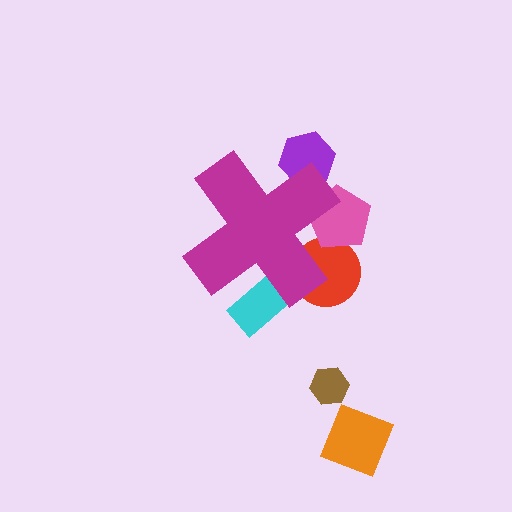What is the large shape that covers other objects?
A magenta cross.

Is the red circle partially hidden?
Yes, the red circle is partially hidden behind the magenta cross.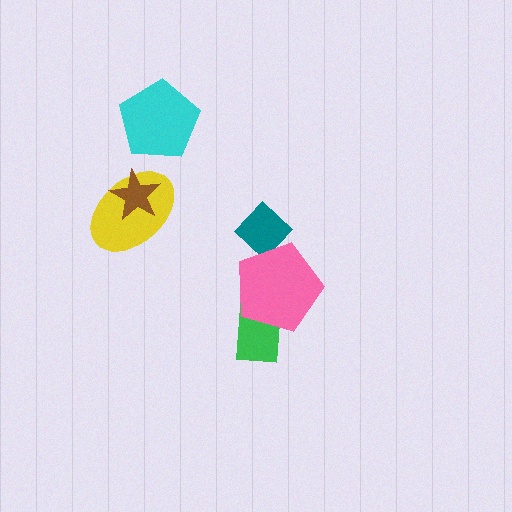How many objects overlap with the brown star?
1 object overlaps with the brown star.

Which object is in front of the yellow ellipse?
The brown star is in front of the yellow ellipse.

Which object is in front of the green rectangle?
The pink pentagon is in front of the green rectangle.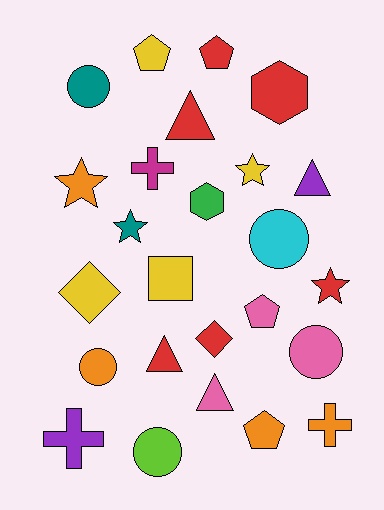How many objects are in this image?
There are 25 objects.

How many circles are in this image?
There are 5 circles.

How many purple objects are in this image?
There are 2 purple objects.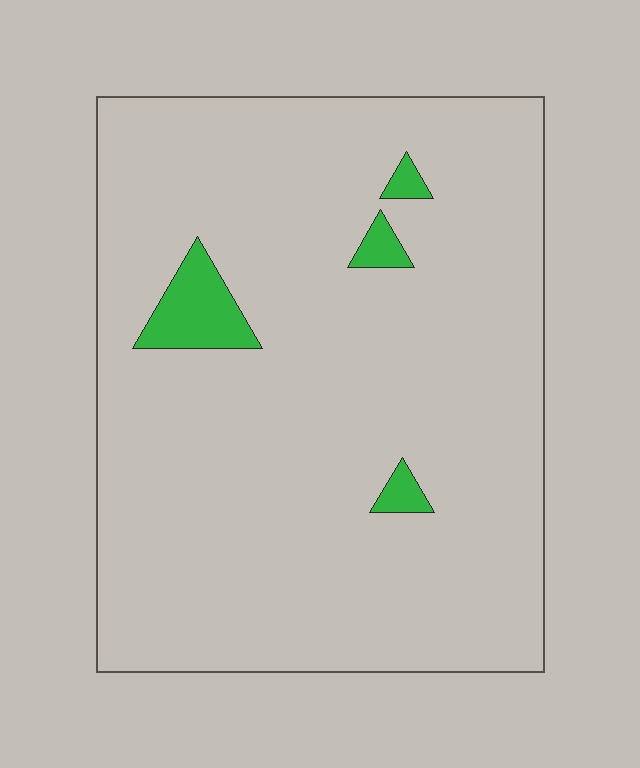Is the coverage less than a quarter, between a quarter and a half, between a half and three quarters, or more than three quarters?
Less than a quarter.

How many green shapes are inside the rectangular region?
4.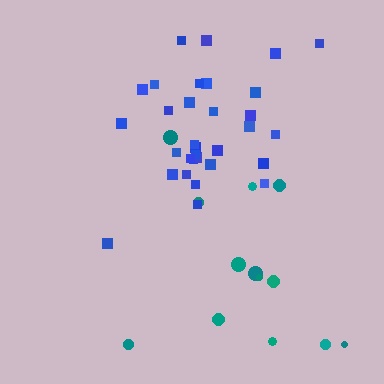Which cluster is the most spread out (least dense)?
Teal.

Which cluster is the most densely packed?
Blue.